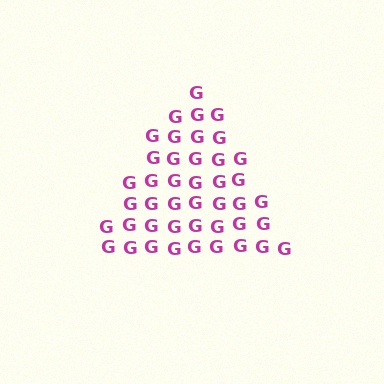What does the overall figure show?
The overall figure shows a triangle.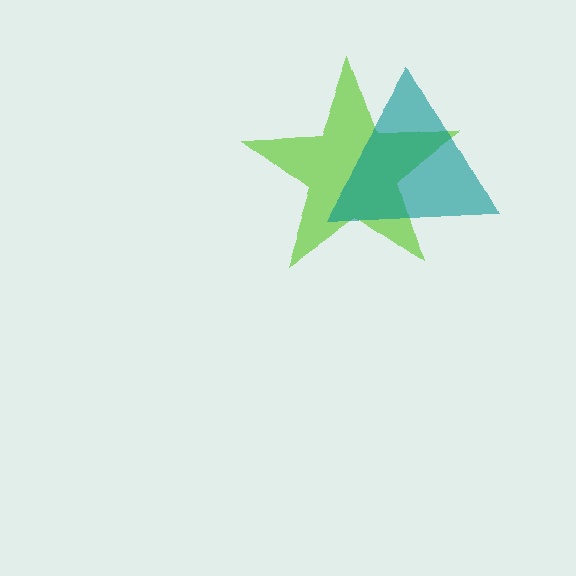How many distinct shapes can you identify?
There are 2 distinct shapes: a lime star, a teal triangle.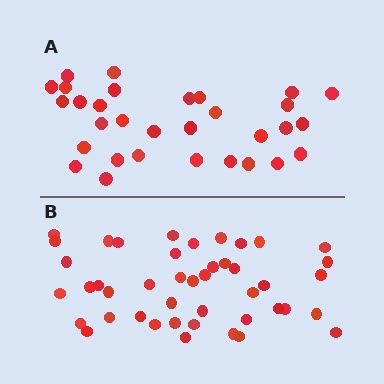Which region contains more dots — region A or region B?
Region B (the bottom region) has more dots.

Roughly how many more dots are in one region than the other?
Region B has approximately 15 more dots than region A.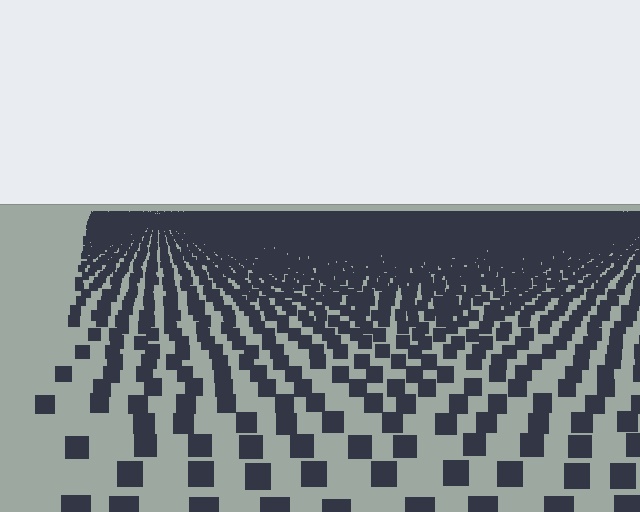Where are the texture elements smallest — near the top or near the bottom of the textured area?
Near the top.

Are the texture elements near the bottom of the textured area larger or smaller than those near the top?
Larger. Near the bottom, elements are closer to the viewer and appear at a bigger on-screen size.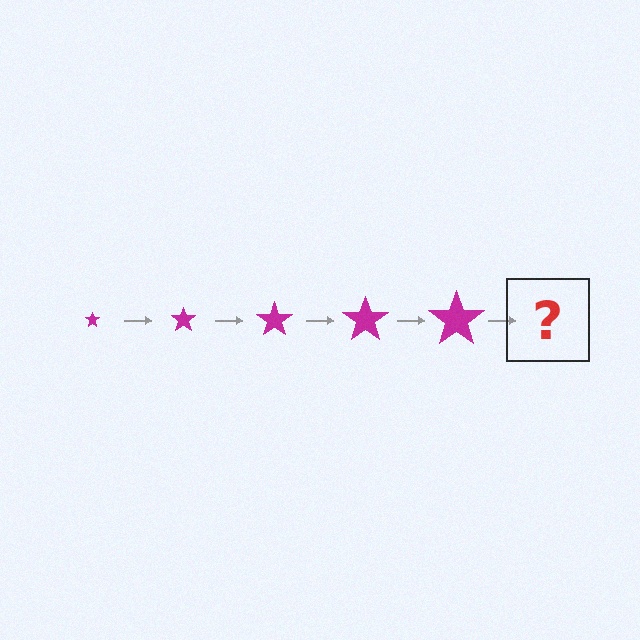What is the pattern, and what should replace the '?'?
The pattern is that the star gets progressively larger each step. The '?' should be a magenta star, larger than the previous one.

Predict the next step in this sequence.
The next step is a magenta star, larger than the previous one.